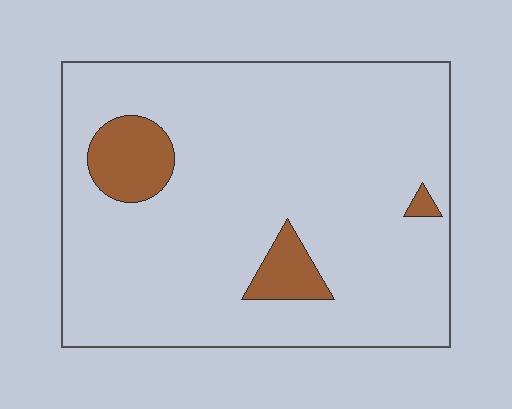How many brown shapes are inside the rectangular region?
3.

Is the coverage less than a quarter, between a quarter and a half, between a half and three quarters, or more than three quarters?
Less than a quarter.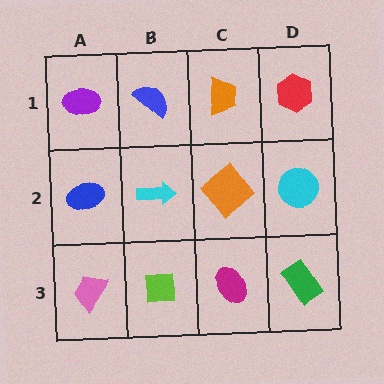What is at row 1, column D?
A red hexagon.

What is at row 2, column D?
A cyan circle.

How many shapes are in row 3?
4 shapes.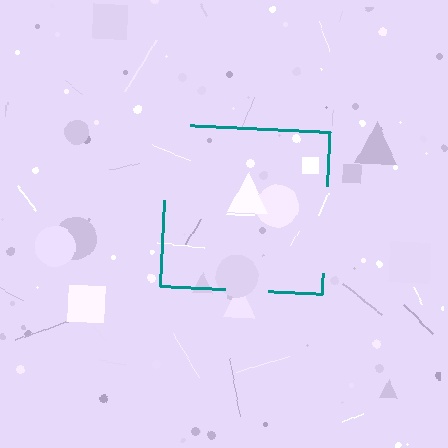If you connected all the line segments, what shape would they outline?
They would outline a square.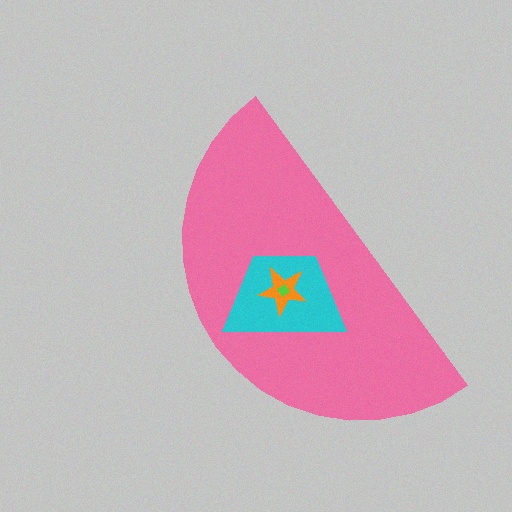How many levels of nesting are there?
4.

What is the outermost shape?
The pink semicircle.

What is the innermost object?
The lime diamond.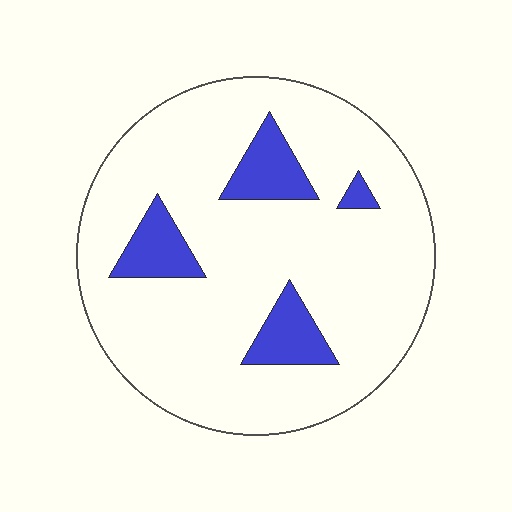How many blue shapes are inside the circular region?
4.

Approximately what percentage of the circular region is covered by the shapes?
Approximately 15%.